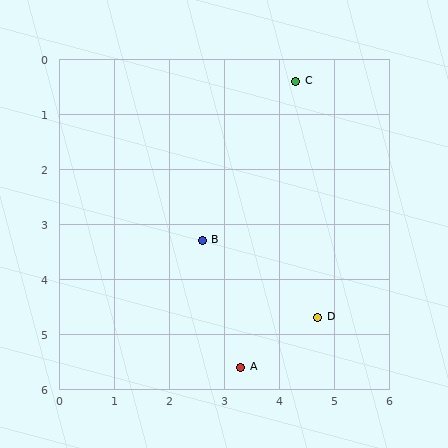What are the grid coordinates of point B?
Point B is at approximately (2.6, 3.3).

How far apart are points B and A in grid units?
Points B and A are about 2.4 grid units apart.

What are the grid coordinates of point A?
Point A is at approximately (3.3, 5.6).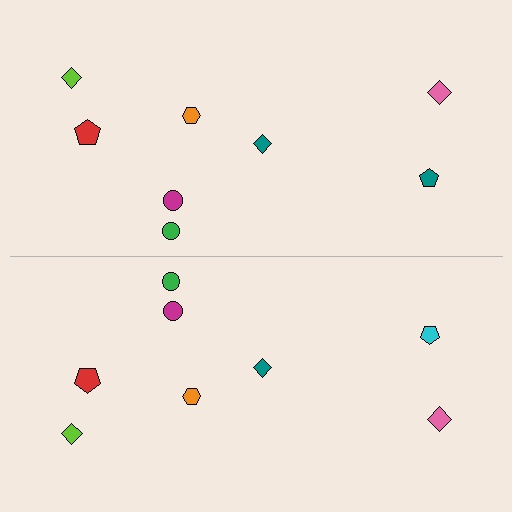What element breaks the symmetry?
The cyan pentagon on the bottom side breaks the symmetry — its mirror counterpart is teal.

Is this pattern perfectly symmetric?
No, the pattern is not perfectly symmetric. The cyan pentagon on the bottom side breaks the symmetry — its mirror counterpart is teal.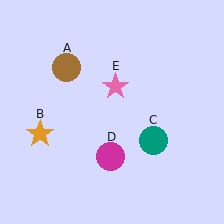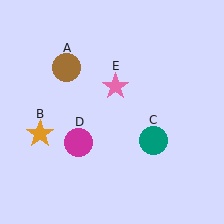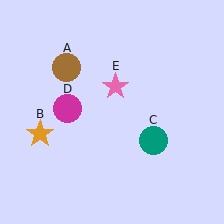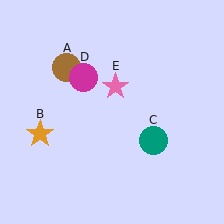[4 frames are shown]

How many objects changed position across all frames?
1 object changed position: magenta circle (object D).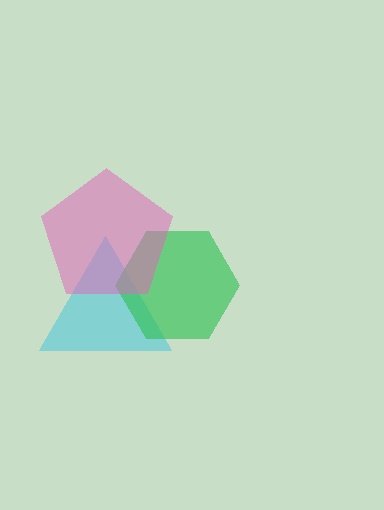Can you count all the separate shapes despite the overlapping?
Yes, there are 3 separate shapes.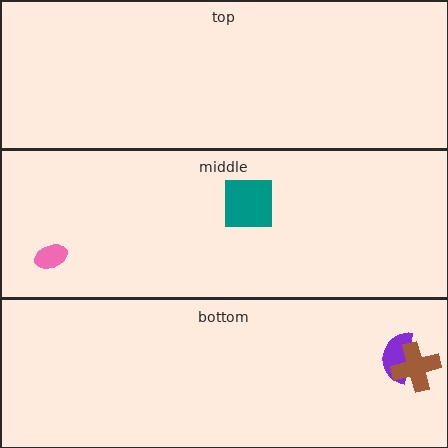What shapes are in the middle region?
The teal square, the pink ellipse.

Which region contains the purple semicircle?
The bottom region.